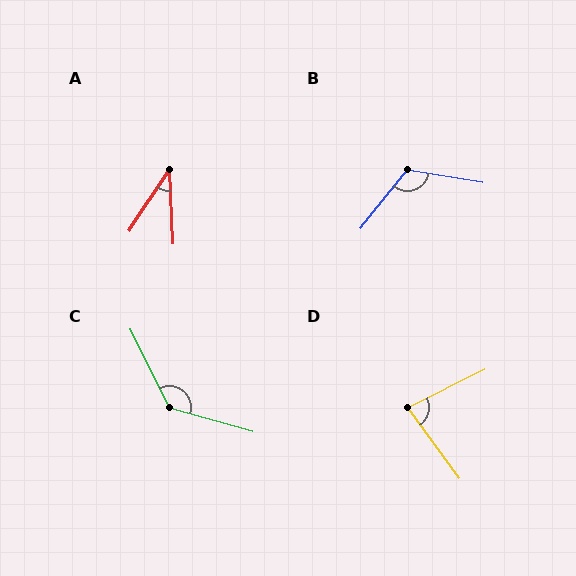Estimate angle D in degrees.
Approximately 80 degrees.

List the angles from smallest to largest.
A (36°), D (80°), B (119°), C (132°).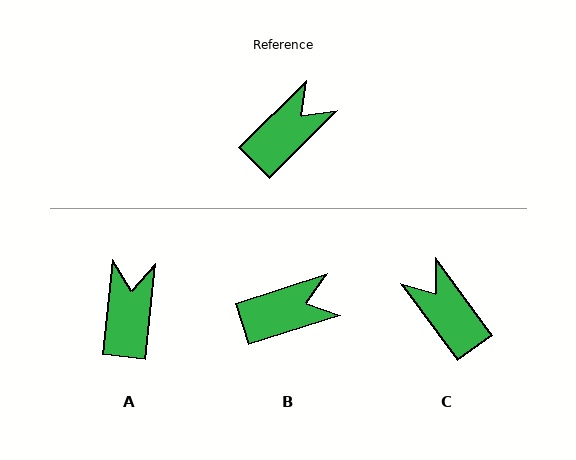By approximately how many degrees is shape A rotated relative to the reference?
Approximately 39 degrees counter-clockwise.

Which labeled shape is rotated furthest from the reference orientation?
C, about 82 degrees away.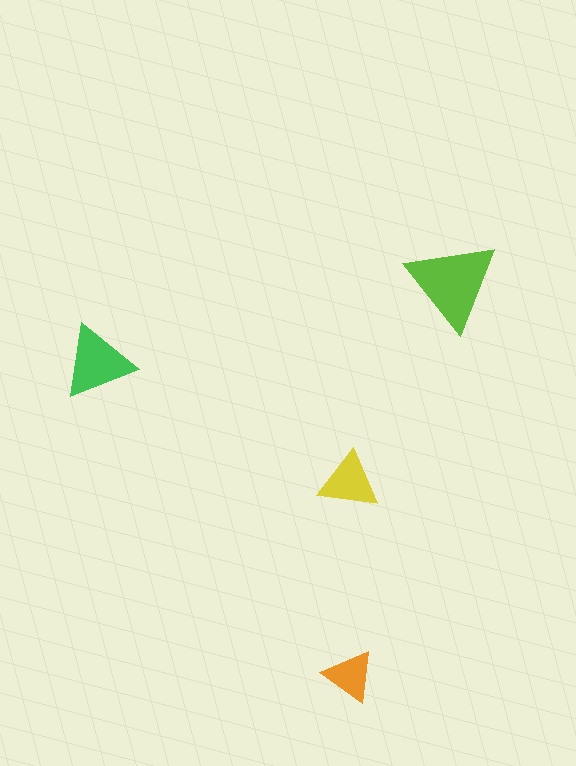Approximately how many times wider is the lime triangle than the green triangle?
About 1.5 times wider.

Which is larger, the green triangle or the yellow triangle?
The green one.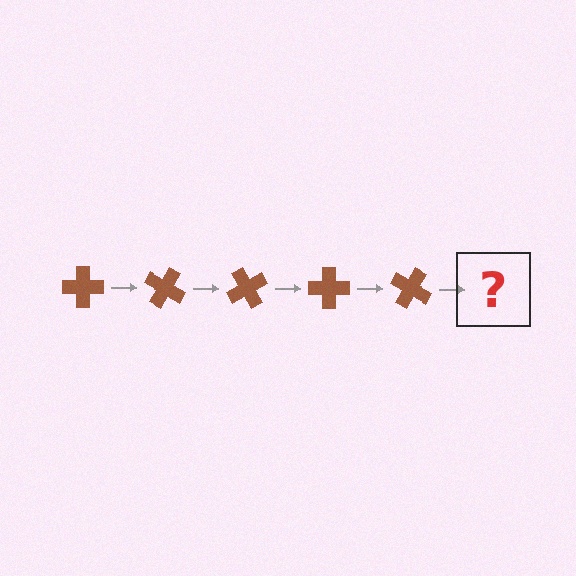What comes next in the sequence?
The next element should be a brown cross rotated 150 degrees.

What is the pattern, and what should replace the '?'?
The pattern is that the cross rotates 30 degrees each step. The '?' should be a brown cross rotated 150 degrees.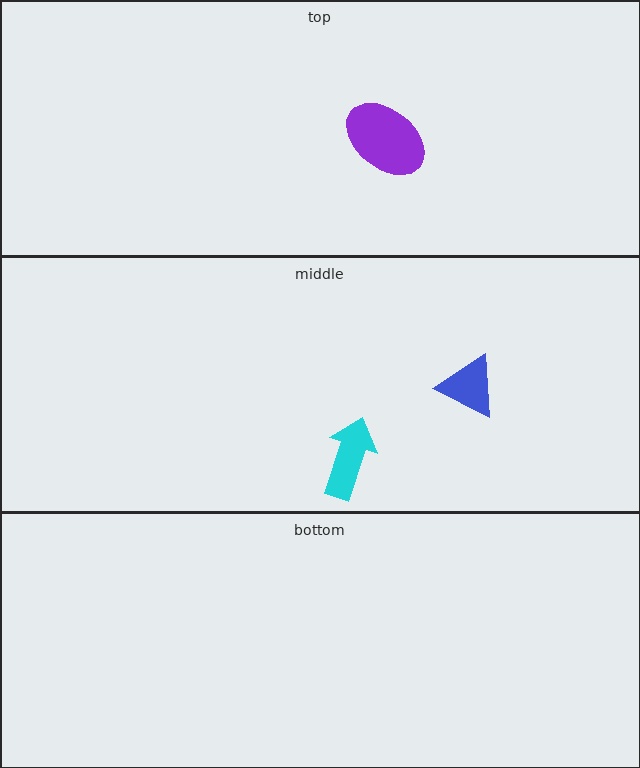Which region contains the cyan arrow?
The middle region.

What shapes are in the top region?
The purple ellipse.